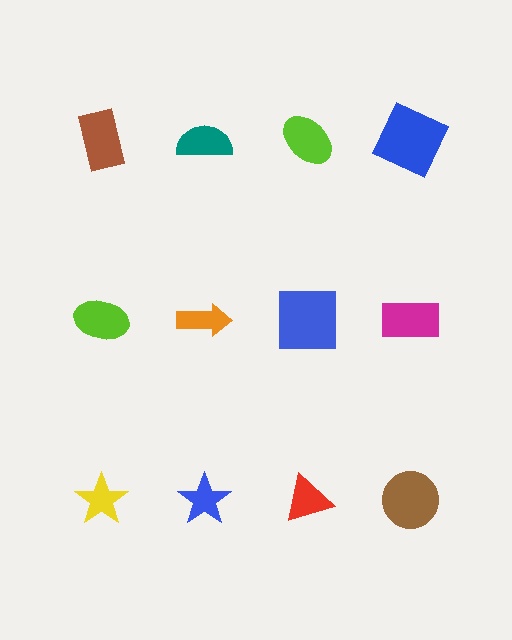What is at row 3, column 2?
A blue star.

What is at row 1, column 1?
A brown rectangle.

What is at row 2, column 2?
An orange arrow.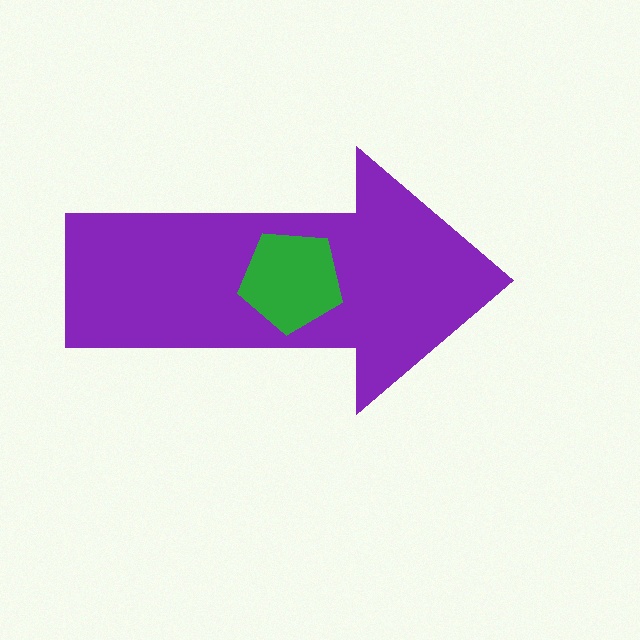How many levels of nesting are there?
2.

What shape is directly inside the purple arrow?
The green pentagon.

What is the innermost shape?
The green pentagon.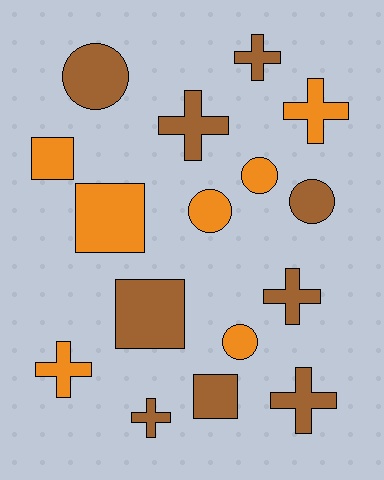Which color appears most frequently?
Brown, with 9 objects.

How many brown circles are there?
There are 2 brown circles.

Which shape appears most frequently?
Cross, with 7 objects.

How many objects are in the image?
There are 16 objects.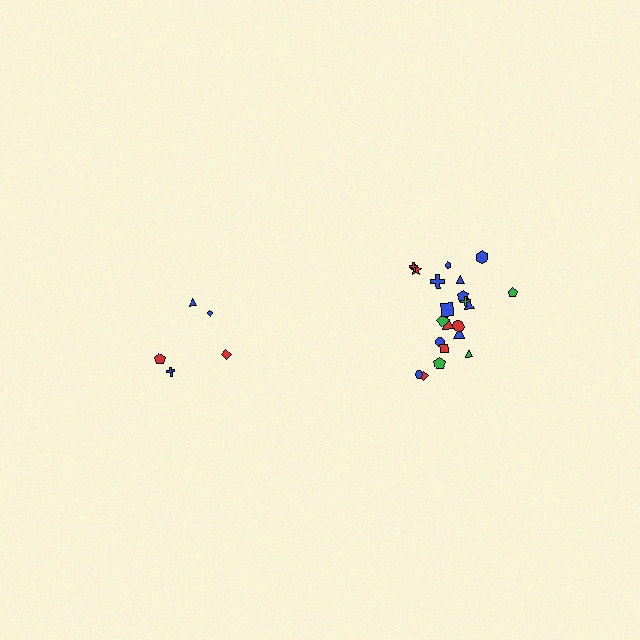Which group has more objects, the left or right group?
The right group.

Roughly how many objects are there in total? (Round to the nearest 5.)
Roughly 25 objects in total.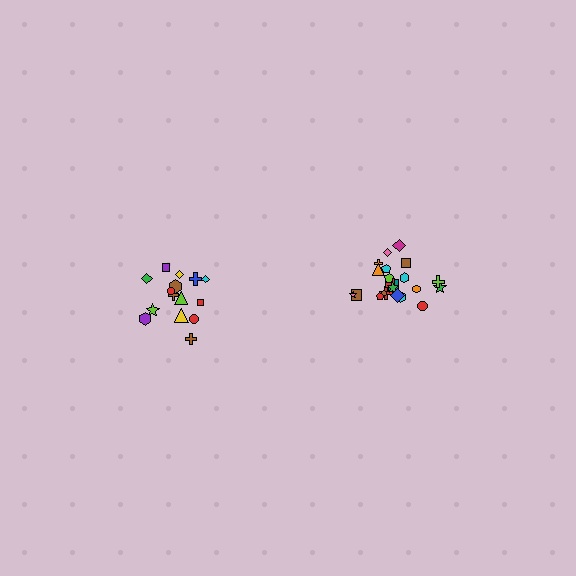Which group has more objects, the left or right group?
The right group.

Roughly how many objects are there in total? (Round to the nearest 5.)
Roughly 35 objects in total.